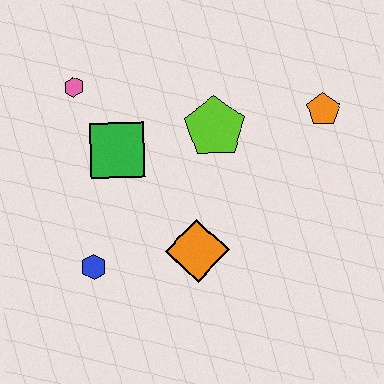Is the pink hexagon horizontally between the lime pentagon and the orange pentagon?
No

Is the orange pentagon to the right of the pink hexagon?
Yes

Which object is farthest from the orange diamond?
The pink hexagon is farthest from the orange diamond.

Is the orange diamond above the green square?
No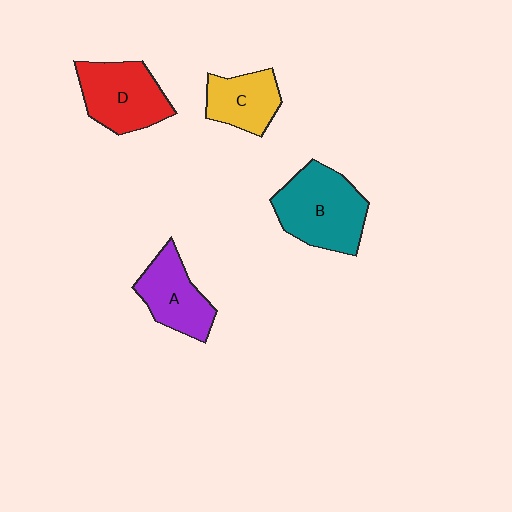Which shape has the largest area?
Shape B (teal).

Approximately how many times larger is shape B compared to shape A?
Approximately 1.4 times.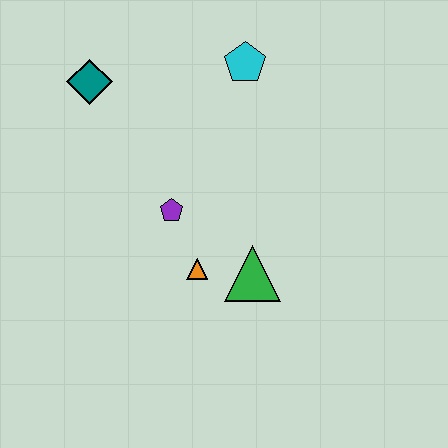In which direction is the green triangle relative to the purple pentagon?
The green triangle is to the right of the purple pentagon.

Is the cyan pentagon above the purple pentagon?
Yes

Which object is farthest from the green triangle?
The teal diamond is farthest from the green triangle.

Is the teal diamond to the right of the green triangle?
No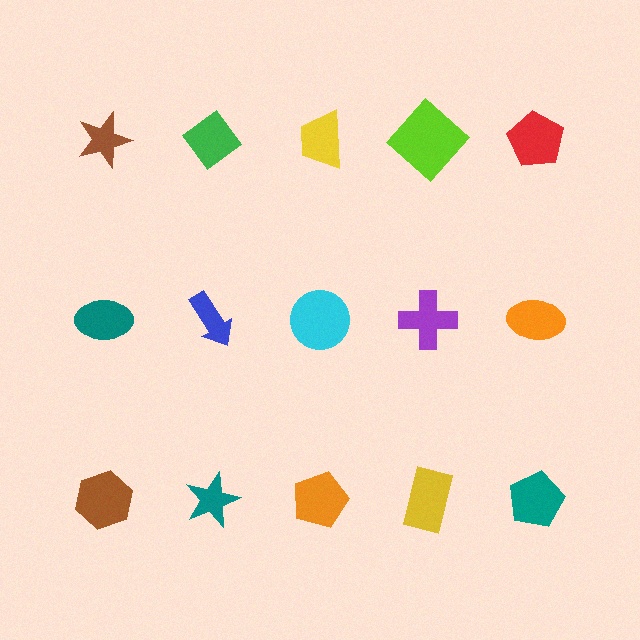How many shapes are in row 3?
5 shapes.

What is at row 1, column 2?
A green diamond.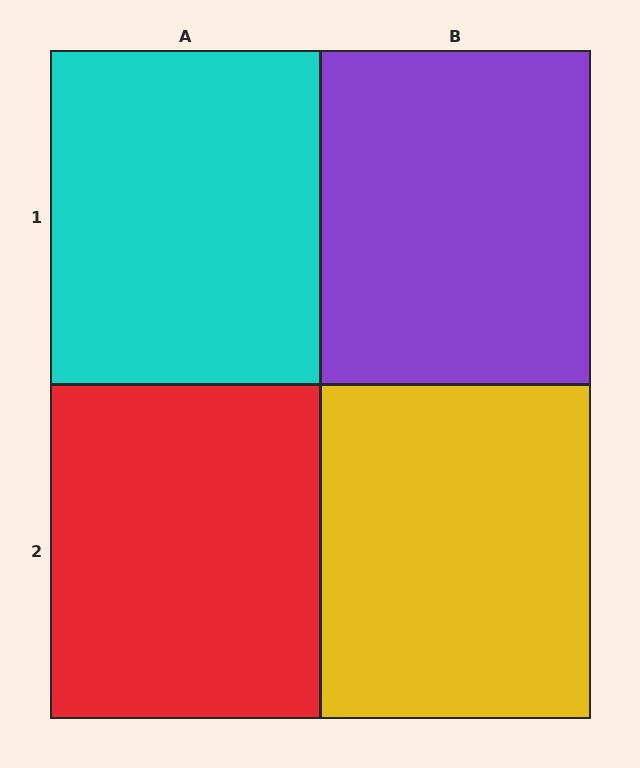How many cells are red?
1 cell is red.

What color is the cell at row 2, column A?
Red.